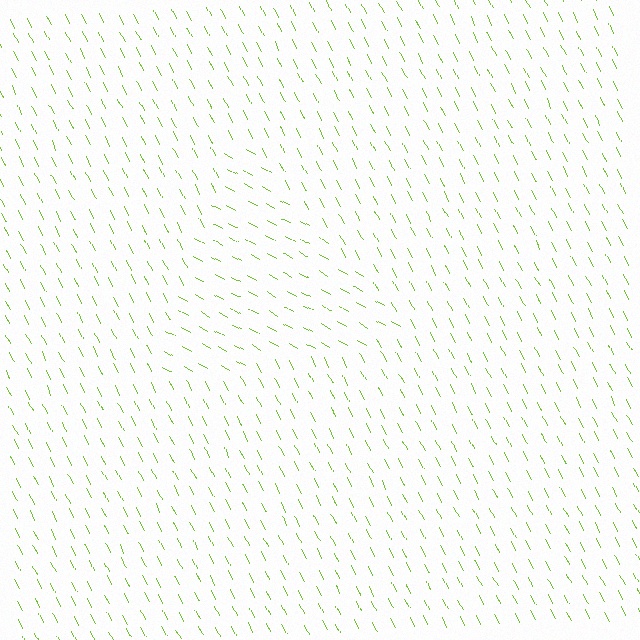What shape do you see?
I see a triangle.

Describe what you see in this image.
The image is filled with small lime line segments. A triangle region in the image has lines oriented differently from the surrounding lines, creating a visible texture boundary.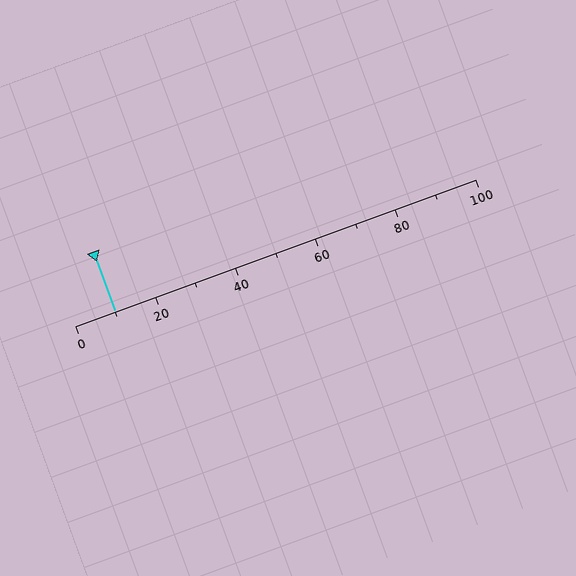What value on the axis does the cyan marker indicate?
The marker indicates approximately 10.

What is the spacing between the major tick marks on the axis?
The major ticks are spaced 20 apart.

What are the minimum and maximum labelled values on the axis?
The axis runs from 0 to 100.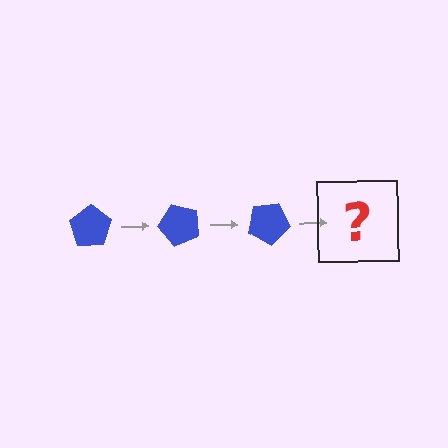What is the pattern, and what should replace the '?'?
The pattern is that the pentagon rotates 50 degrees each step. The '?' should be a blue pentagon rotated 150 degrees.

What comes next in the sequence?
The next element should be a blue pentagon rotated 150 degrees.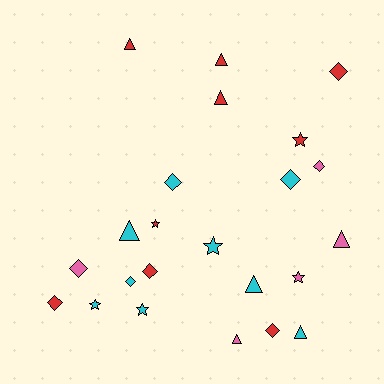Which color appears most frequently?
Red, with 9 objects.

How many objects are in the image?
There are 23 objects.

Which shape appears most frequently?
Diamond, with 9 objects.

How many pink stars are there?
There is 1 pink star.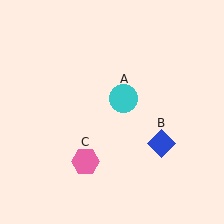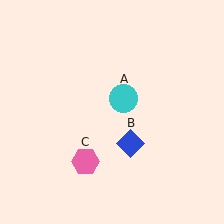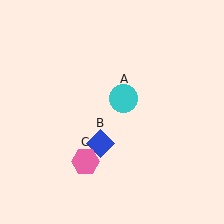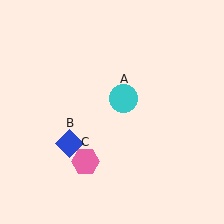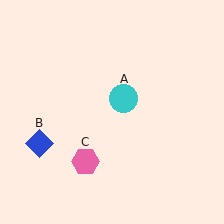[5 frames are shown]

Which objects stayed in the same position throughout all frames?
Cyan circle (object A) and pink hexagon (object C) remained stationary.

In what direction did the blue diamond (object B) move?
The blue diamond (object B) moved left.